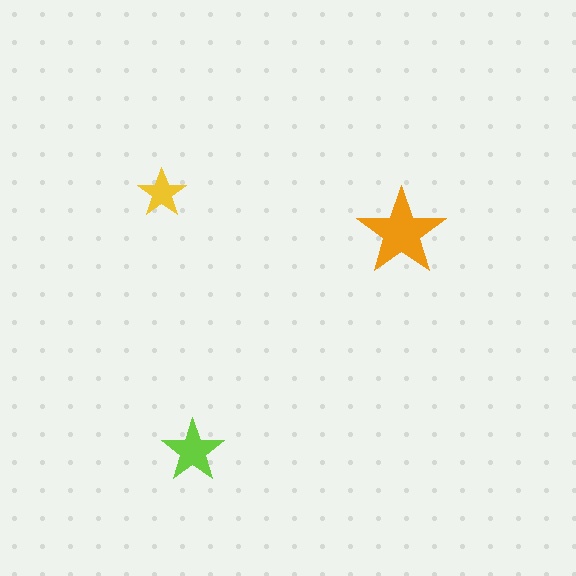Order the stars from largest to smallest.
the orange one, the lime one, the yellow one.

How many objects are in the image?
There are 3 objects in the image.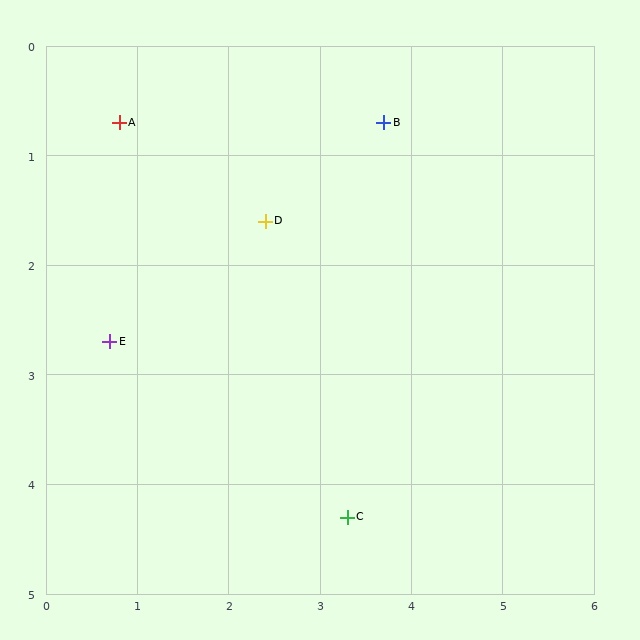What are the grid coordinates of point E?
Point E is at approximately (0.7, 2.7).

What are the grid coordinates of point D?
Point D is at approximately (2.4, 1.6).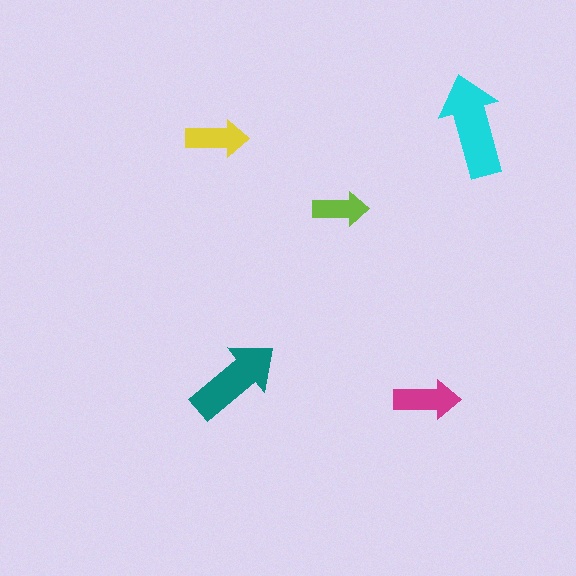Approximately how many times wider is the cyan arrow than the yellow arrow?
About 1.5 times wider.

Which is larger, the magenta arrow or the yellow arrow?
The magenta one.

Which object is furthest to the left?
The yellow arrow is leftmost.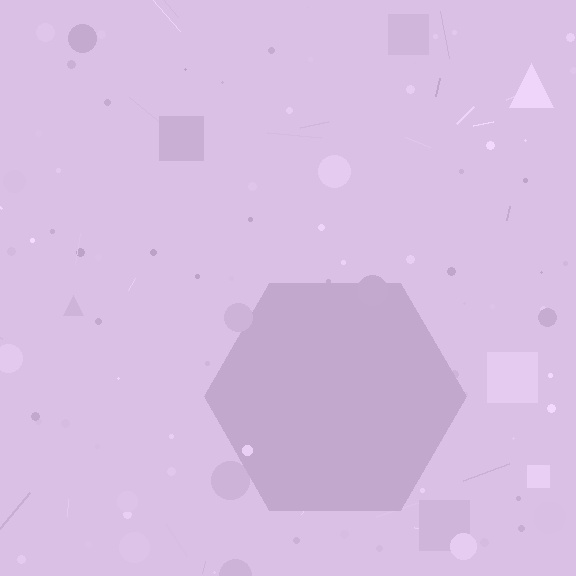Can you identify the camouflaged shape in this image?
The camouflaged shape is a hexagon.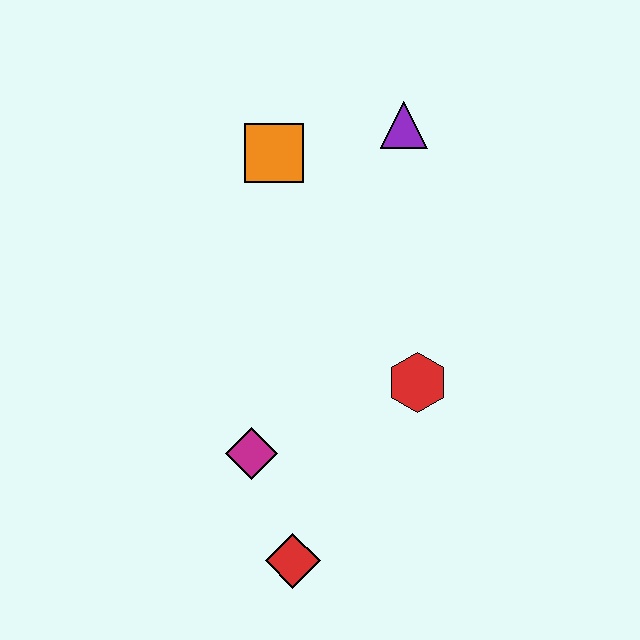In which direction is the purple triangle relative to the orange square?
The purple triangle is to the right of the orange square.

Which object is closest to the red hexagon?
The magenta diamond is closest to the red hexagon.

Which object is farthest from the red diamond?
The purple triangle is farthest from the red diamond.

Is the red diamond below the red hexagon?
Yes